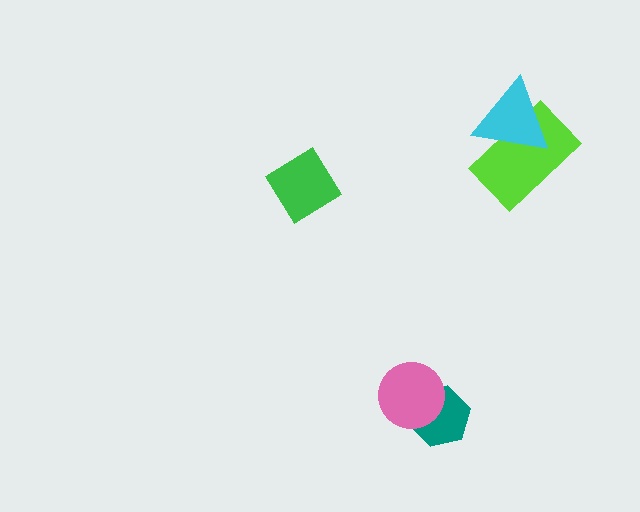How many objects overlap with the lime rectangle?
1 object overlaps with the lime rectangle.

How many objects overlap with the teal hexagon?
1 object overlaps with the teal hexagon.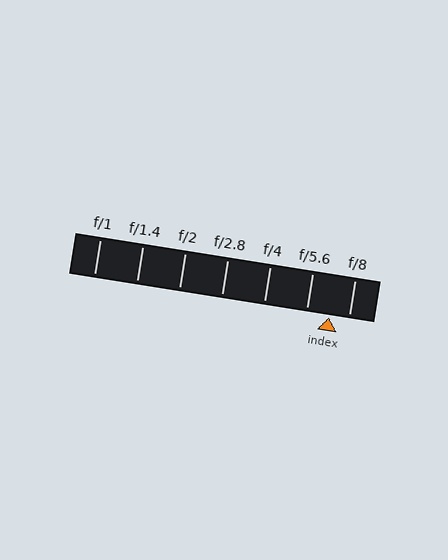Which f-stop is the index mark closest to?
The index mark is closest to f/8.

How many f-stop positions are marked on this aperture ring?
There are 7 f-stop positions marked.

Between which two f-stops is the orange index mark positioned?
The index mark is between f/5.6 and f/8.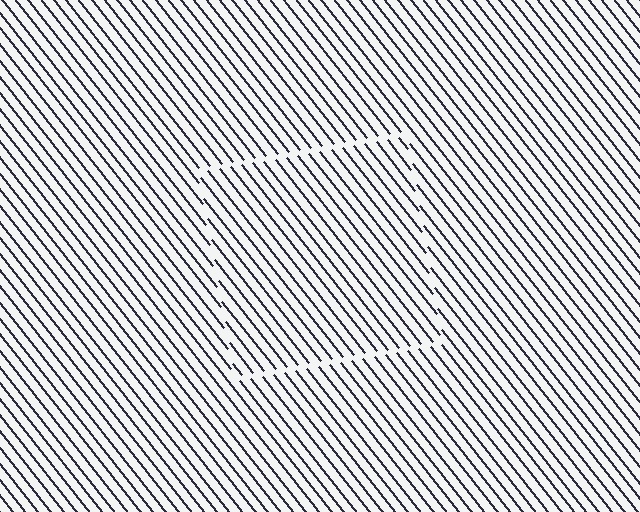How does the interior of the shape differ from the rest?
The interior of the shape contains the same grating, shifted by half a period — the contour is defined by the phase discontinuity where line-ends from the inner and outer gratings abut.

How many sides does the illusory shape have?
4 sides — the line-ends trace a square.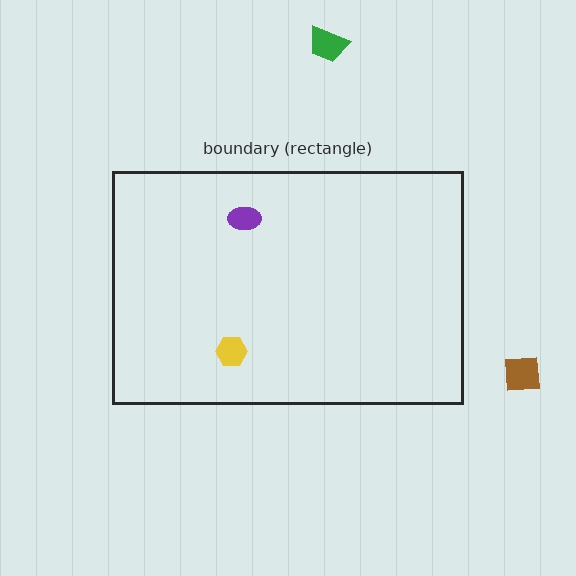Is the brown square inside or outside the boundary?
Outside.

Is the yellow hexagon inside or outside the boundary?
Inside.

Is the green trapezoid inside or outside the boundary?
Outside.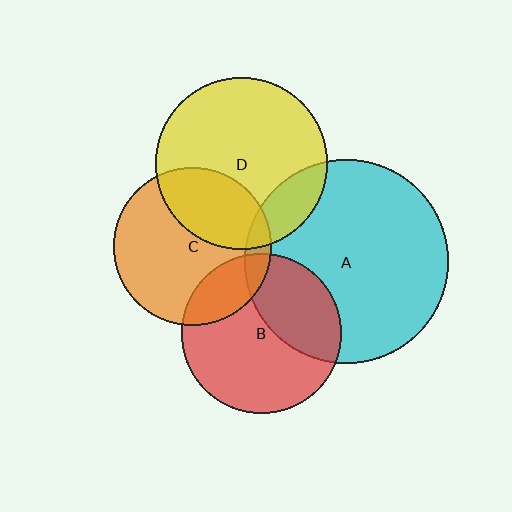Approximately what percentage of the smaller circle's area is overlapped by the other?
Approximately 20%.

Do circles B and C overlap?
Yes.